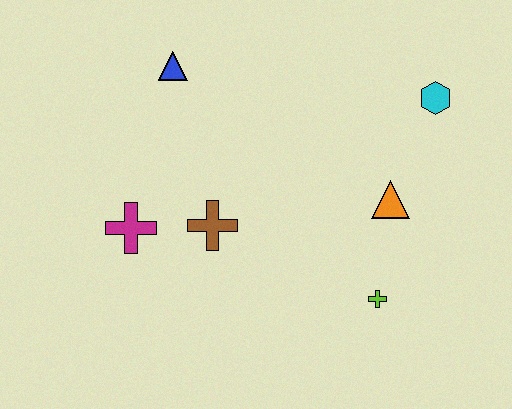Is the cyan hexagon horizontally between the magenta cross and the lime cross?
No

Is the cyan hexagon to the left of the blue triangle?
No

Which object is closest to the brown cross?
The magenta cross is closest to the brown cross.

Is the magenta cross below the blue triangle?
Yes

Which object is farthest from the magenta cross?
The cyan hexagon is farthest from the magenta cross.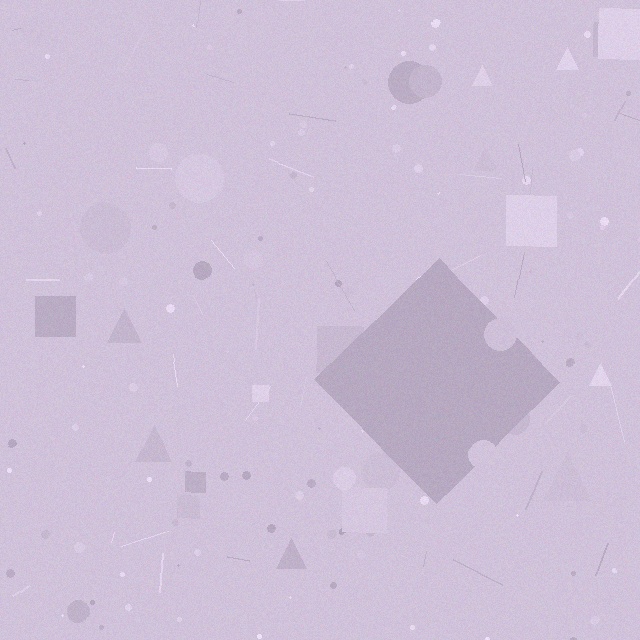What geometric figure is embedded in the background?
A diamond is embedded in the background.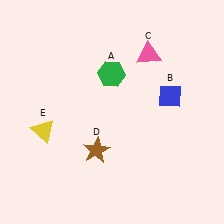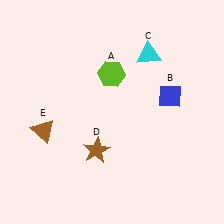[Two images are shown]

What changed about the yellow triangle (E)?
In Image 1, E is yellow. In Image 2, it changed to brown.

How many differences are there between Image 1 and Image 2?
There are 3 differences between the two images.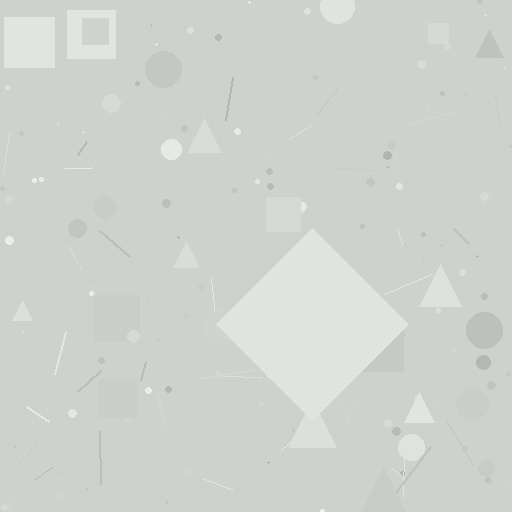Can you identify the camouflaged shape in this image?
The camouflaged shape is a diamond.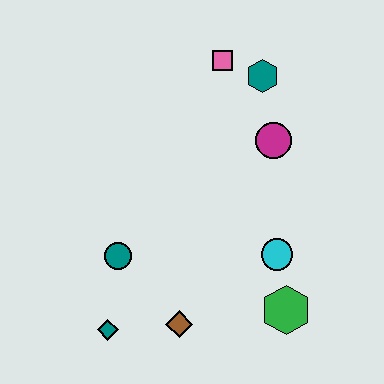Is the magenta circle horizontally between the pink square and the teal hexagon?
No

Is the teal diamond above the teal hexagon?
No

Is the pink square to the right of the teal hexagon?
No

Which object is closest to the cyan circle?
The green hexagon is closest to the cyan circle.